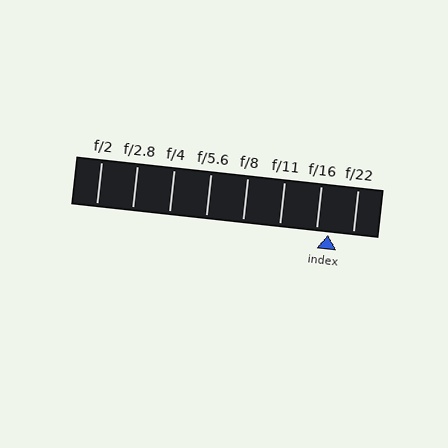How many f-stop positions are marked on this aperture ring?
There are 8 f-stop positions marked.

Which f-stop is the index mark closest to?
The index mark is closest to f/16.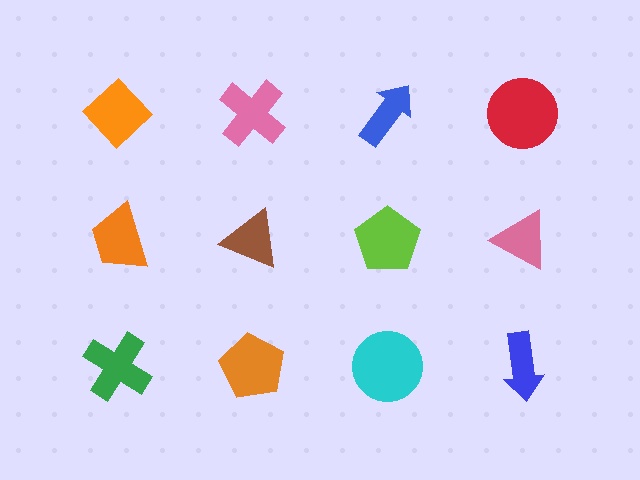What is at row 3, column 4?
A blue arrow.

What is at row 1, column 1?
An orange diamond.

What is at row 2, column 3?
A lime pentagon.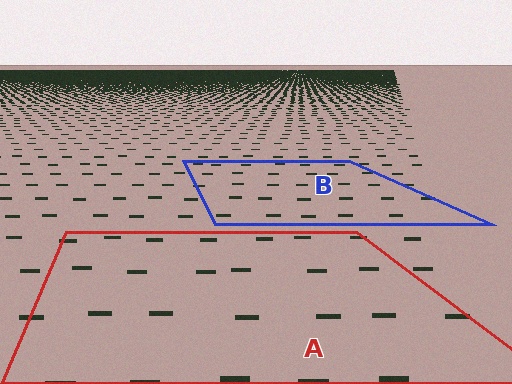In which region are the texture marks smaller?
The texture marks are smaller in region B, because it is farther away.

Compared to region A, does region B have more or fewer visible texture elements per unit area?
Region B has more texture elements per unit area — they are packed more densely because it is farther away.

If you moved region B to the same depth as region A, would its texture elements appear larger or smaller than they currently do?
They would appear larger. At a closer depth, the same texture elements are projected at a bigger on-screen size.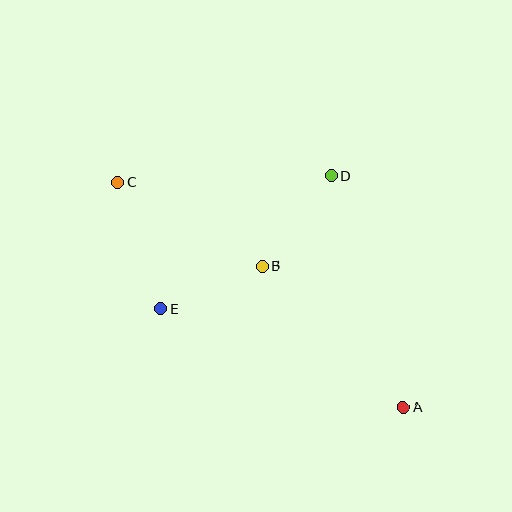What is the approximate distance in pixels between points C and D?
The distance between C and D is approximately 213 pixels.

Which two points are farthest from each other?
Points A and C are farthest from each other.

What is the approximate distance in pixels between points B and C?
The distance between B and C is approximately 167 pixels.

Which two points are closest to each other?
Points B and E are closest to each other.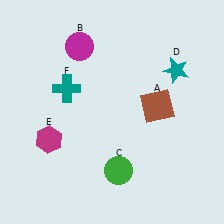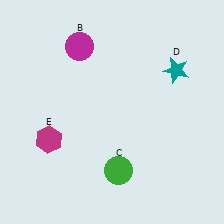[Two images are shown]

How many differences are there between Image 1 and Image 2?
There are 2 differences between the two images.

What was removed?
The brown square (A), the teal cross (F) were removed in Image 2.